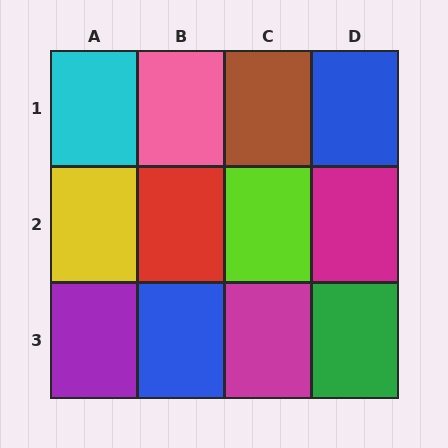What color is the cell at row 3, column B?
Blue.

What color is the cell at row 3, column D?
Green.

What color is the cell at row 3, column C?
Magenta.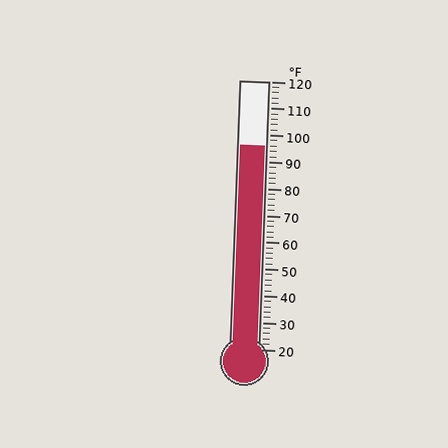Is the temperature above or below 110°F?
The temperature is below 110°F.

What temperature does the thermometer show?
The thermometer shows approximately 96°F.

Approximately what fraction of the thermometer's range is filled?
The thermometer is filled to approximately 75% of its range.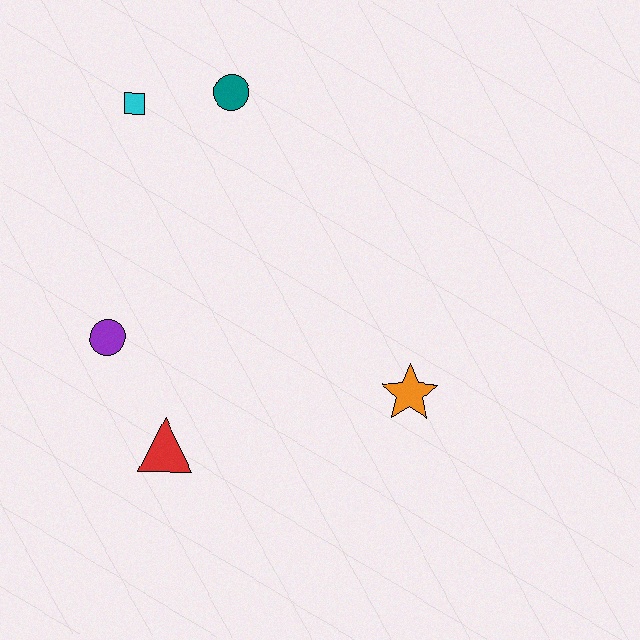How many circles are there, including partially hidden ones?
There are 2 circles.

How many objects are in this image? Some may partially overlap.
There are 5 objects.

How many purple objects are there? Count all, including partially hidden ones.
There is 1 purple object.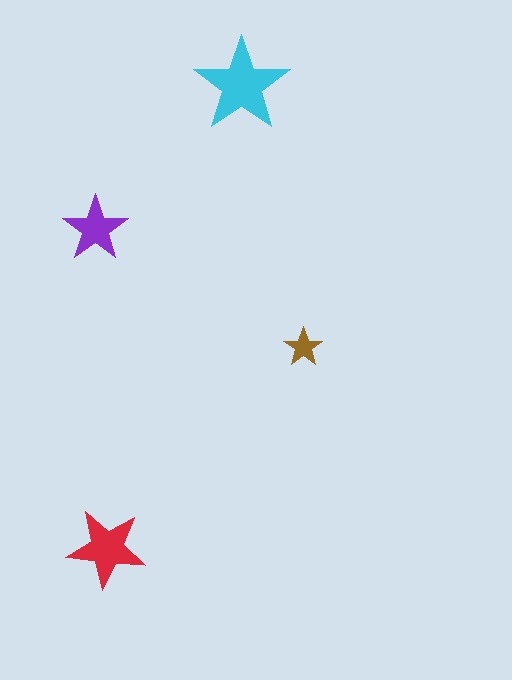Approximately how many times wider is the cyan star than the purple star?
About 1.5 times wider.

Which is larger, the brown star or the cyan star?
The cyan one.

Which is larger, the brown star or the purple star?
The purple one.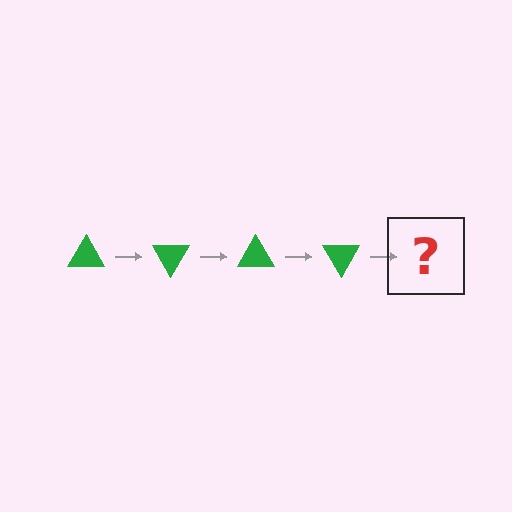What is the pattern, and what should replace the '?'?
The pattern is that the triangle rotates 60 degrees each step. The '?' should be a green triangle rotated 240 degrees.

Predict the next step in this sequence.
The next step is a green triangle rotated 240 degrees.